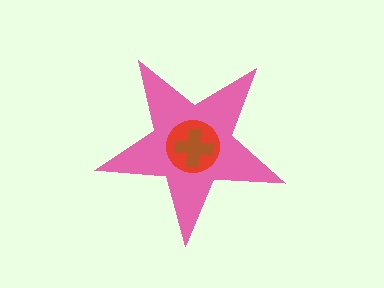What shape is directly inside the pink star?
The red circle.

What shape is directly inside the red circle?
The brown cross.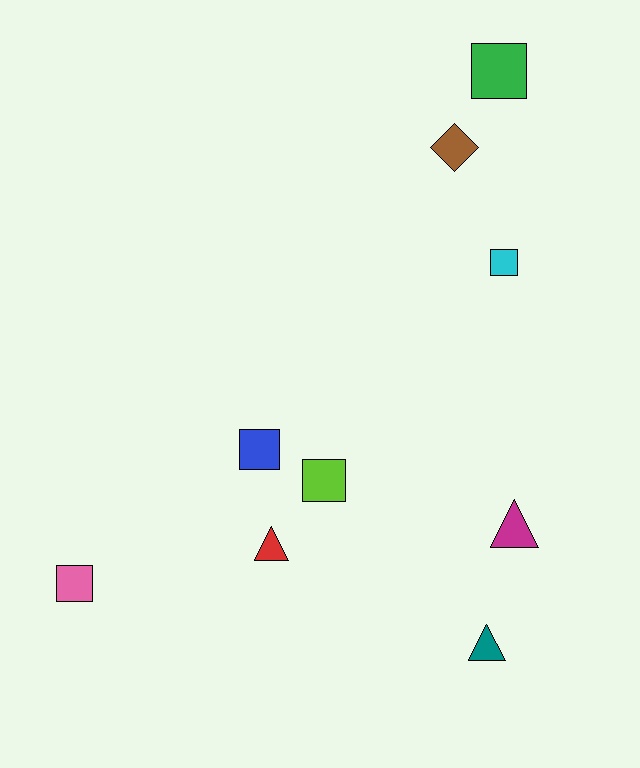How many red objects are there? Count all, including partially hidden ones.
There is 1 red object.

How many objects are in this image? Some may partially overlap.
There are 9 objects.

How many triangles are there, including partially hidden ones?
There are 3 triangles.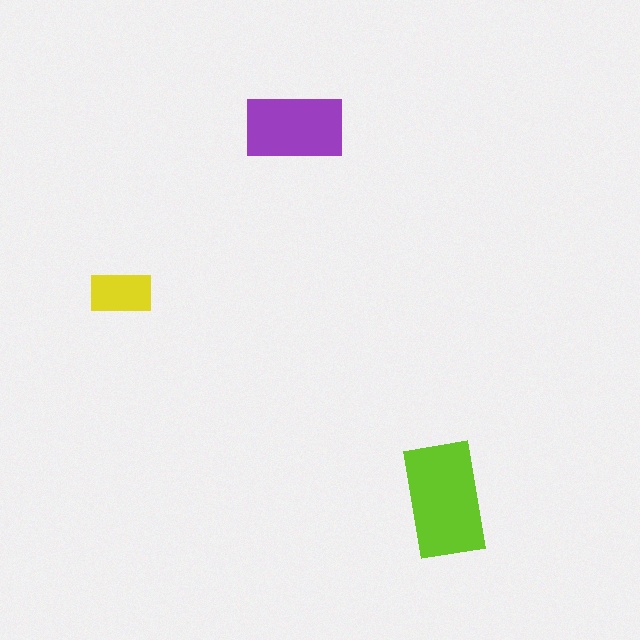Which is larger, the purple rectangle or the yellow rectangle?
The purple one.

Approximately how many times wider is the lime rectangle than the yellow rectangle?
About 2 times wider.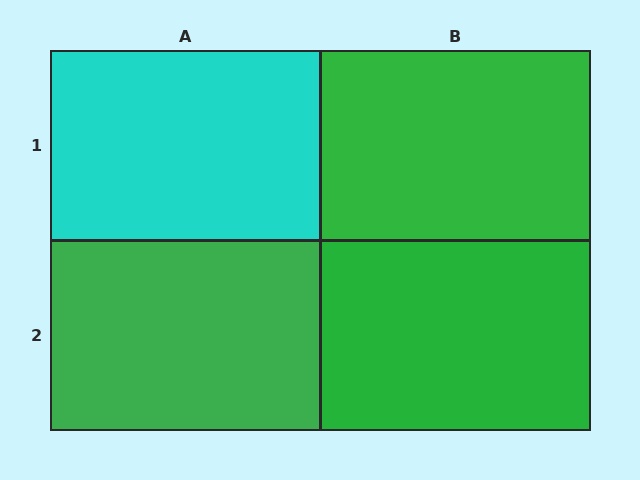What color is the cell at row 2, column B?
Green.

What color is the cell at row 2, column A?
Green.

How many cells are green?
3 cells are green.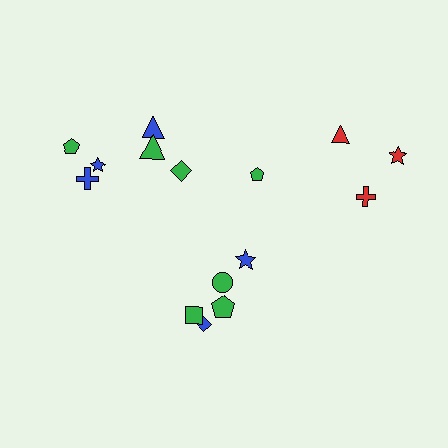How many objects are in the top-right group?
There are 4 objects.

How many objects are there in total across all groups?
There are 15 objects.